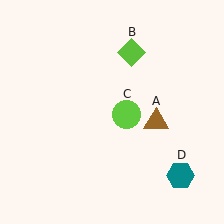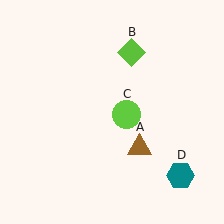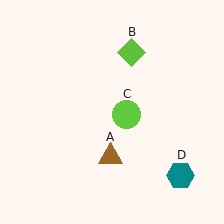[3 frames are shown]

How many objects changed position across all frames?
1 object changed position: brown triangle (object A).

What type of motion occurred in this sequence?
The brown triangle (object A) rotated clockwise around the center of the scene.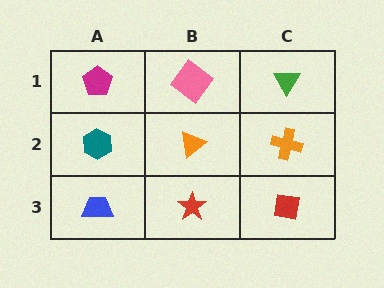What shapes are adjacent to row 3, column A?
A teal hexagon (row 2, column A), a red star (row 3, column B).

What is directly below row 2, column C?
A red square.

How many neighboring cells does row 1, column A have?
2.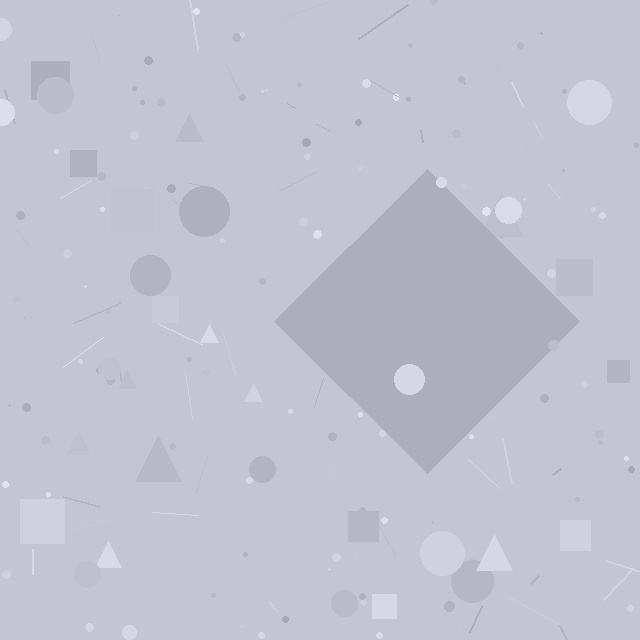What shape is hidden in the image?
A diamond is hidden in the image.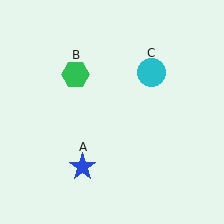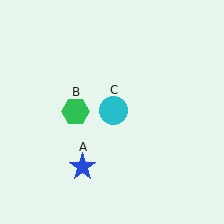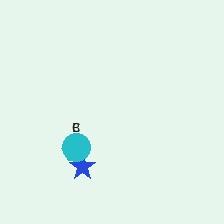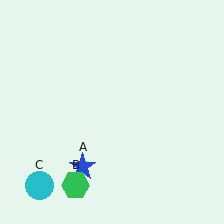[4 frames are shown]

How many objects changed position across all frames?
2 objects changed position: green hexagon (object B), cyan circle (object C).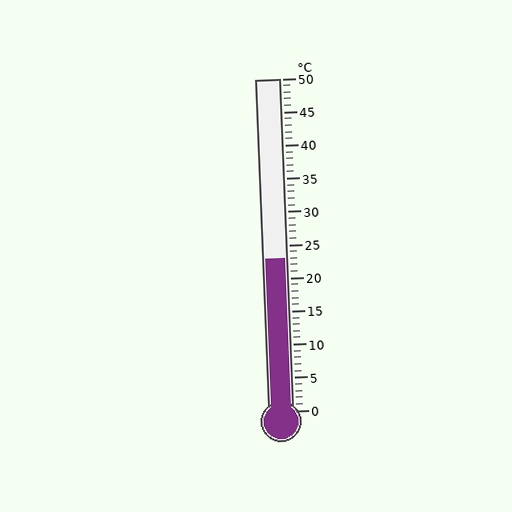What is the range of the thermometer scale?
The thermometer scale ranges from 0°C to 50°C.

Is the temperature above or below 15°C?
The temperature is above 15°C.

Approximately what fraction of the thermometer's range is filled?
The thermometer is filled to approximately 45% of its range.